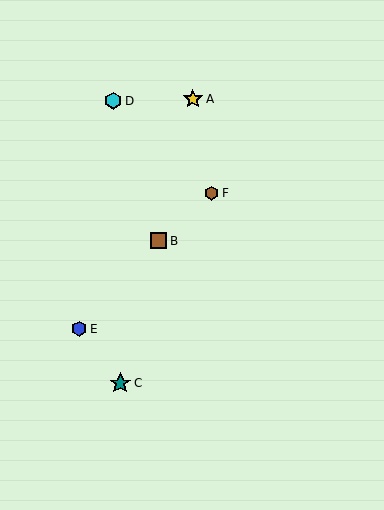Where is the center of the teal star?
The center of the teal star is at (120, 383).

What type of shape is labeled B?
Shape B is a brown square.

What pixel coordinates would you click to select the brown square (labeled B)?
Click at (159, 241) to select the brown square B.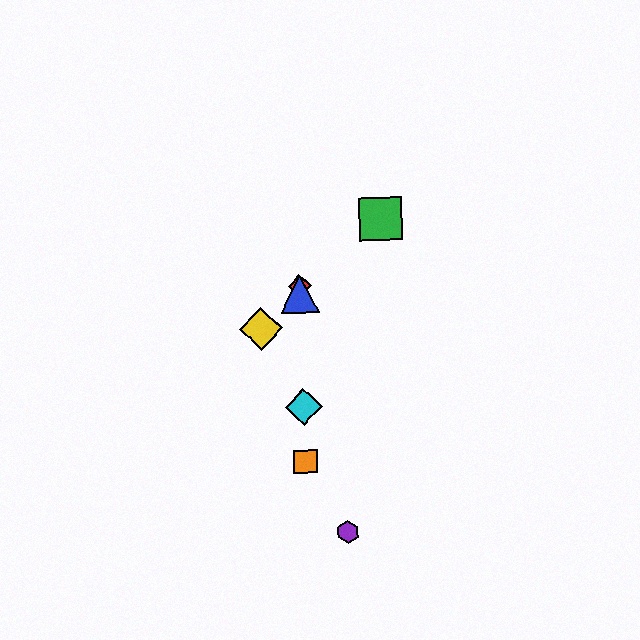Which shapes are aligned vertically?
The red diamond, the blue triangle, the orange square, the cyan diamond are aligned vertically.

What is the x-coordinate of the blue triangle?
The blue triangle is at x≈300.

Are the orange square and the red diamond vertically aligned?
Yes, both are at x≈306.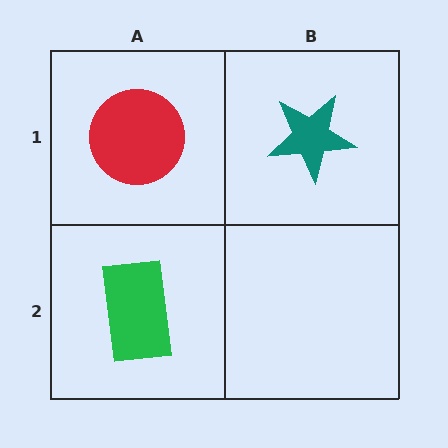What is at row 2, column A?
A green rectangle.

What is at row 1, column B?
A teal star.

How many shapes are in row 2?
1 shape.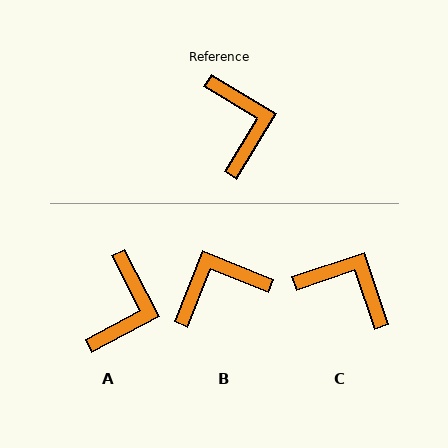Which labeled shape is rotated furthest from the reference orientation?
B, about 100 degrees away.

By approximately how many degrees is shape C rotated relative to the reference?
Approximately 50 degrees counter-clockwise.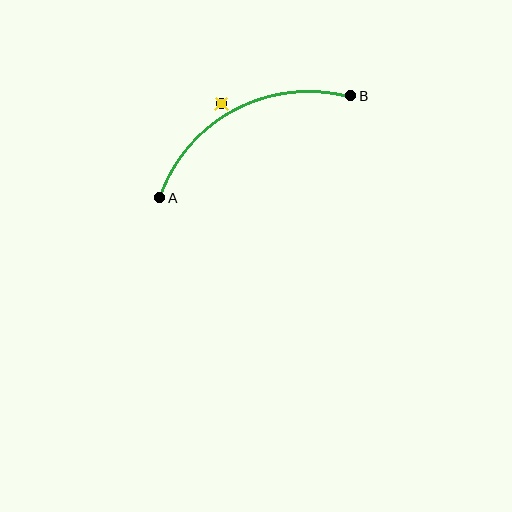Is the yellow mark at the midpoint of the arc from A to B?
No — the yellow mark does not lie on the arc at all. It sits slightly outside the curve.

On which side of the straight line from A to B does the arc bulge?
The arc bulges above the straight line connecting A and B.